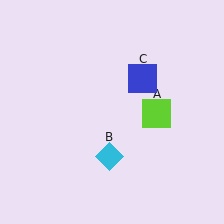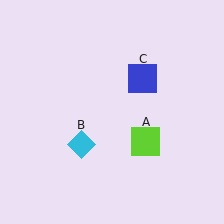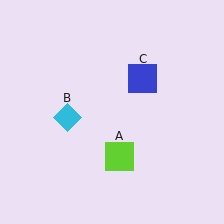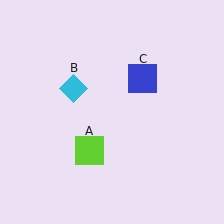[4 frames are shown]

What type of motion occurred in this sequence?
The lime square (object A), cyan diamond (object B) rotated clockwise around the center of the scene.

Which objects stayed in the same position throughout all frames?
Blue square (object C) remained stationary.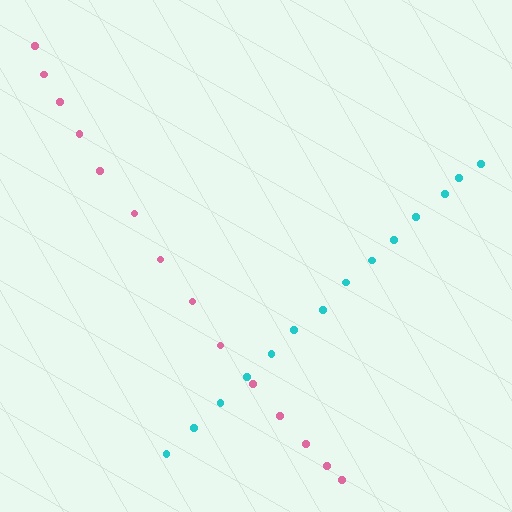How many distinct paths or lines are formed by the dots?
There are 2 distinct paths.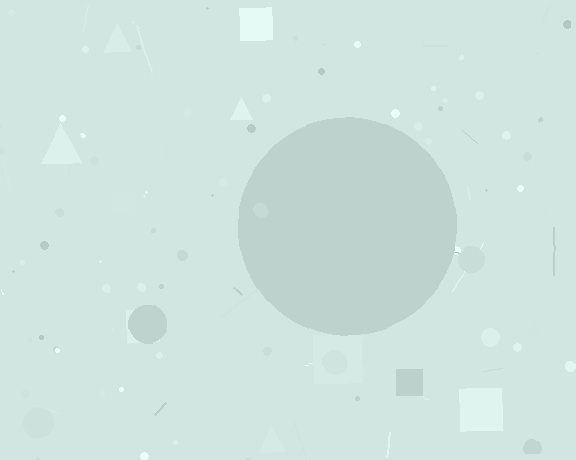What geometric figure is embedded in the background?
A circle is embedded in the background.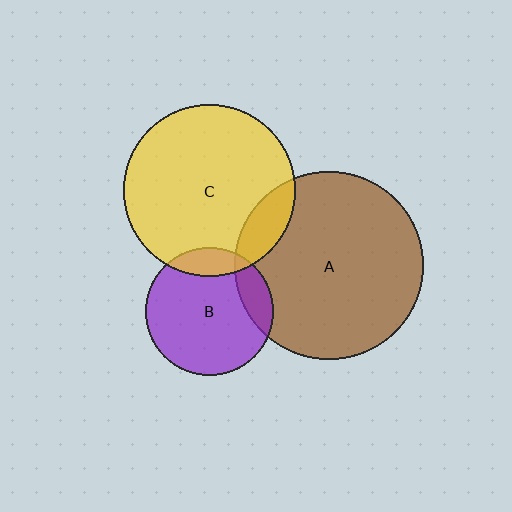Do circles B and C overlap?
Yes.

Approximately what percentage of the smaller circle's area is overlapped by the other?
Approximately 15%.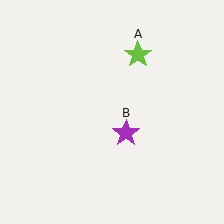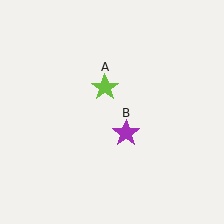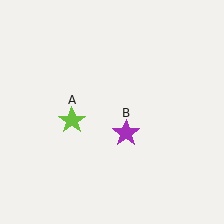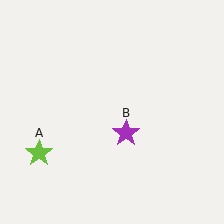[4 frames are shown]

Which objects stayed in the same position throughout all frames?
Purple star (object B) remained stationary.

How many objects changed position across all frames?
1 object changed position: lime star (object A).